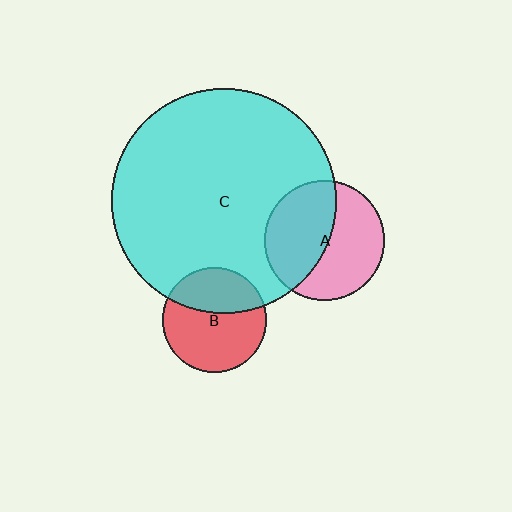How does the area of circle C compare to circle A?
Approximately 3.5 times.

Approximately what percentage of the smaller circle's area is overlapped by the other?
Approximately 35%.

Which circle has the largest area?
Circle C (cyan).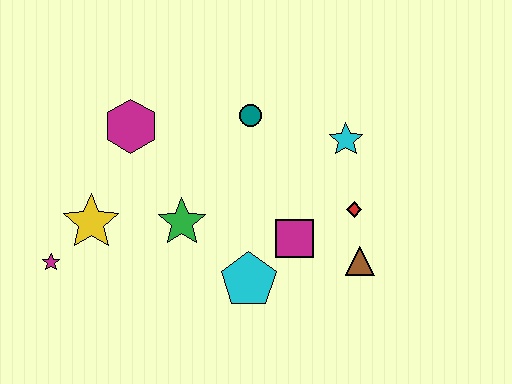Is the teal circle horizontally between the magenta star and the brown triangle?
Yes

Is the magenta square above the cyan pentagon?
Yes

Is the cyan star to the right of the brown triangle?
No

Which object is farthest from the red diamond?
The magenta star is farthest from the red diamond.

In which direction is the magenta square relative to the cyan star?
The magenta square is below the cyan star.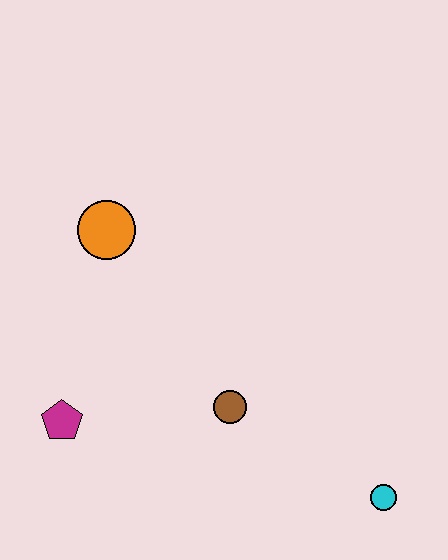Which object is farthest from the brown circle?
The orange circle is farthest from the brown circle.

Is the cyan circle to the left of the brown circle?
No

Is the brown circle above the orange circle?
No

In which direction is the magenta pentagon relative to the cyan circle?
The magenta pentagon is to the left of the cyan circle.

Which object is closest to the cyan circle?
The brown circle is closest to the cyan circle.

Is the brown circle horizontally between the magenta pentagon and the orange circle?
No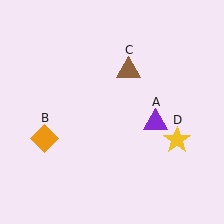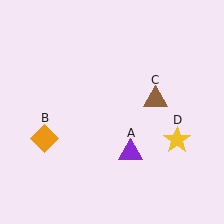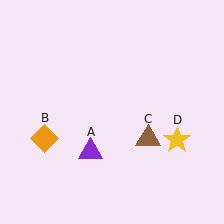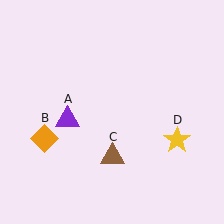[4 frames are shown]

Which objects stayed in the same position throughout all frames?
Orange diamond (object B) and yellow star (object D) remained stationary.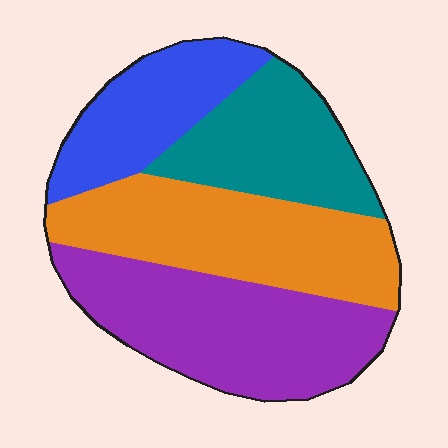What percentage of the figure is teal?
Teal takes up about one fifth (1/5) of the figure.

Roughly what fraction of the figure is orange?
Orange takes up about one third (1/3) of the figure.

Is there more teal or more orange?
Orange.